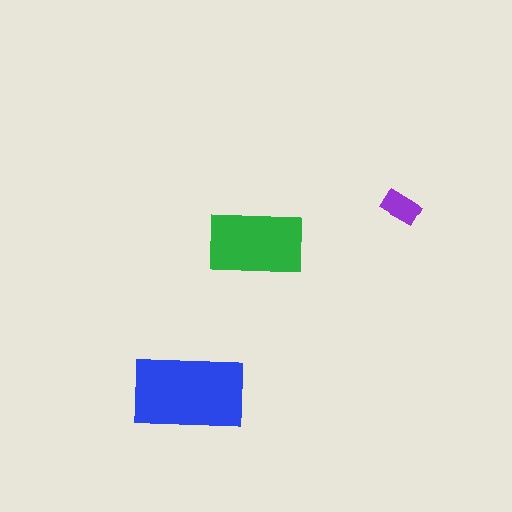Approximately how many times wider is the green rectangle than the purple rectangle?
About 2.5 times wider.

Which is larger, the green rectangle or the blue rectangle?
The blue one.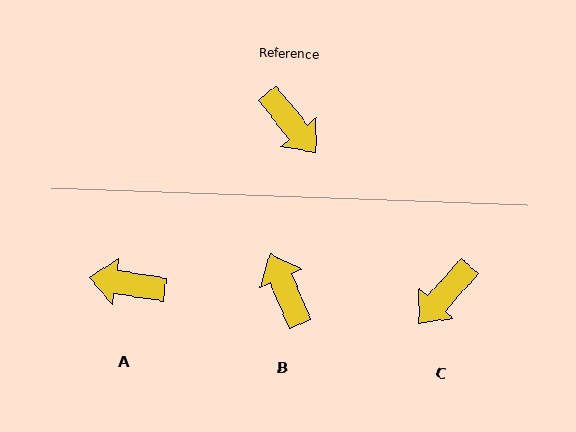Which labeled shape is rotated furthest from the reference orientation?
B, about 164 degrees away.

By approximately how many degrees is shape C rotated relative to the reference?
Approximately 81 degrees clockwise.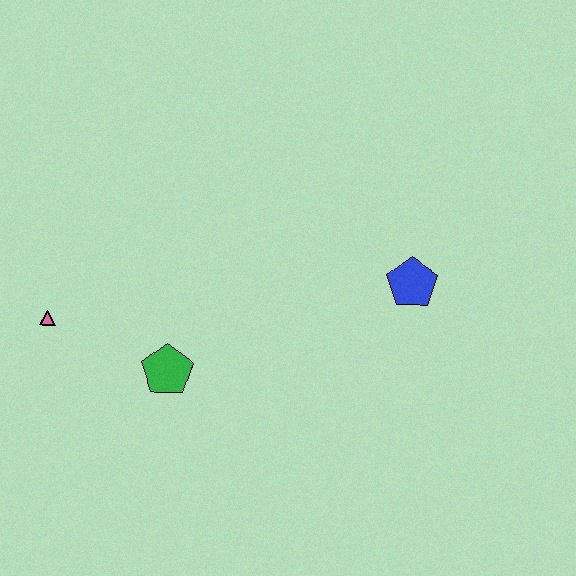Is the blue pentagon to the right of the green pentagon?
Yes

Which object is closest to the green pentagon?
The pink triangle is closest to the green pentagon.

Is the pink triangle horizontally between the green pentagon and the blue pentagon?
No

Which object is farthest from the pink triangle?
The blue pentagon is farthest from the pink triangle.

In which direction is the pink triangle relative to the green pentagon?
The pink triangle is to the left of the green pentagon.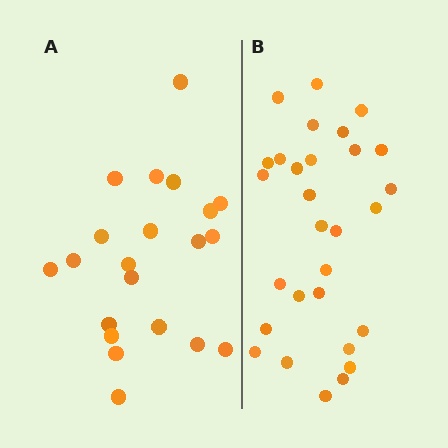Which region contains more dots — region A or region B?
Region B (the right region) has more dots.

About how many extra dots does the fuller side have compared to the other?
Region B has roughly 8 or so more dots than region A.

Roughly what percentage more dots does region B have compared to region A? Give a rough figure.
About 40% more.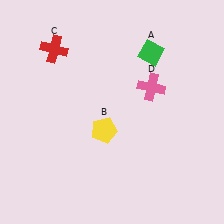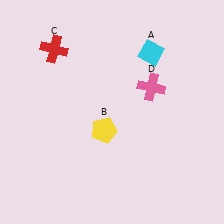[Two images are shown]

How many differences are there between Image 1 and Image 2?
There is 1 difference between the two images.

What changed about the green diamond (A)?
In Image 1, A is green. In Image 2, it changed to cyan.